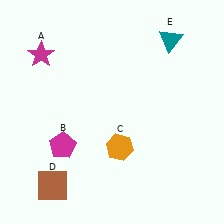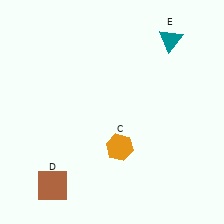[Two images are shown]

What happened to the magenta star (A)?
The magenta star (A) was removed in Image 2. It was in the top-left area of Image 1.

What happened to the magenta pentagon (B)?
The magenta pentagon (B) was removed in Image 2. It was in the bottom-left area of Image 1.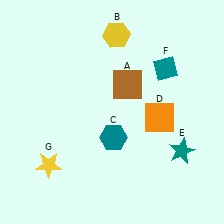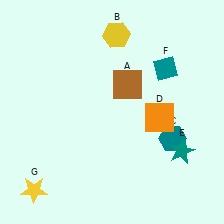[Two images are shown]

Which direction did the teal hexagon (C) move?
The teal hexagon (C) moved right.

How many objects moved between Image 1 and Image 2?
2 objects moved between the two images.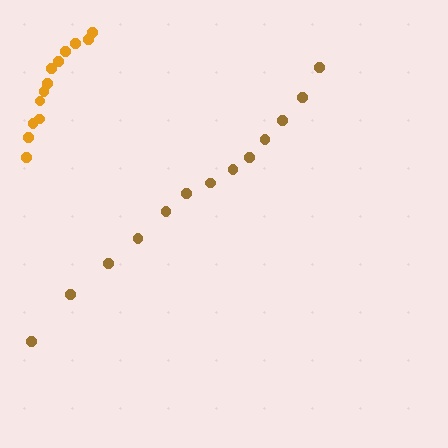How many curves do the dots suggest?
There are 2 distinct paths.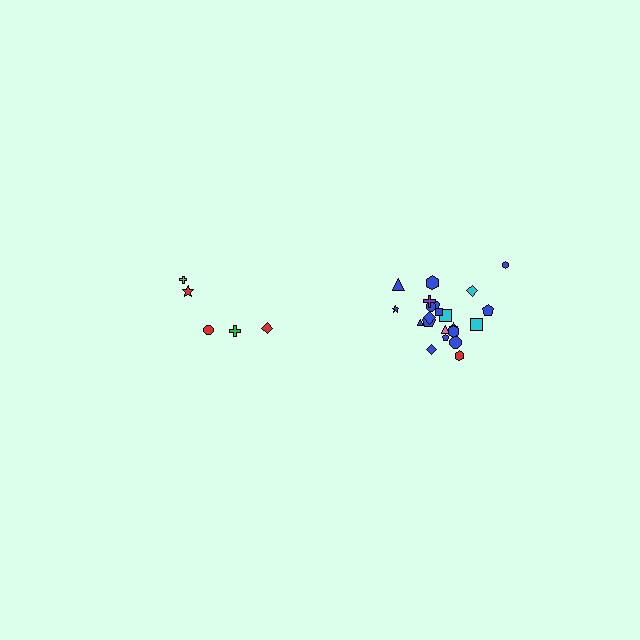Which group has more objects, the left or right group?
The right group.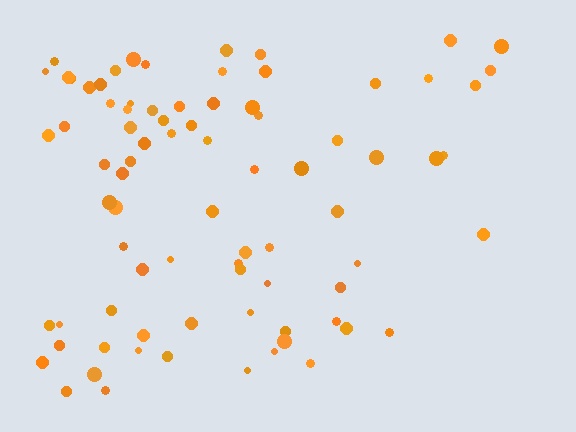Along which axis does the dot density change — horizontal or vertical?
Horizontal.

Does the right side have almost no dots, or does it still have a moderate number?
Still a moderate number, just noticeably fewer than the left.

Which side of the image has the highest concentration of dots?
The left.